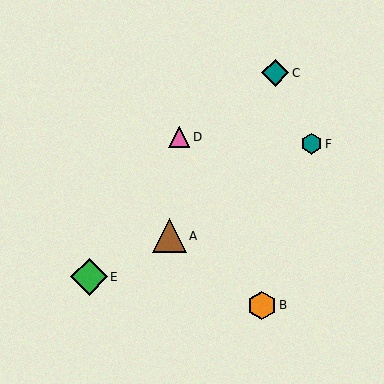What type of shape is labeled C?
Shape C is a teal diamond.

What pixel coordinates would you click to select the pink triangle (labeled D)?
Click at (179, 137) to select the pink triangle D.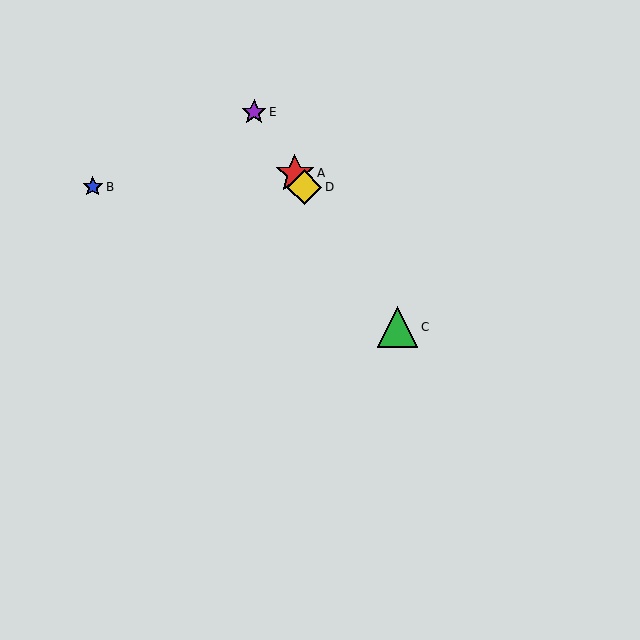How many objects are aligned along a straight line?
4 objects (A, C, D, E) are aligned along a straight line.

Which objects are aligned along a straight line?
Objects A, C, D, E are aligned along a straight line.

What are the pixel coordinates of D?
Object D is at (304, 187).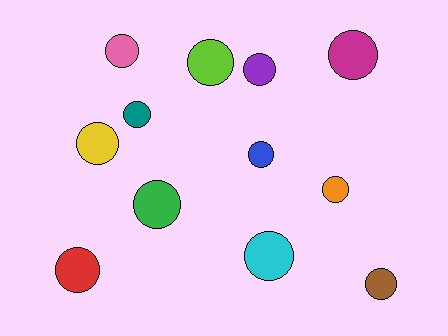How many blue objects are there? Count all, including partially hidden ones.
There is 1 blue object.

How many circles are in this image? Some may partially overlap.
There are 12 circles.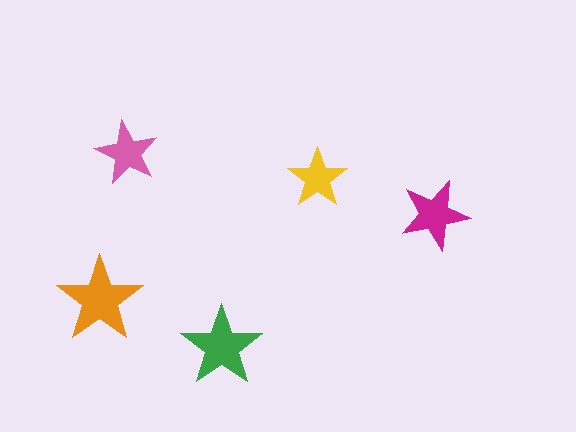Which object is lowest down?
The green star is bottommost.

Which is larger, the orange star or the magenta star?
The orange one.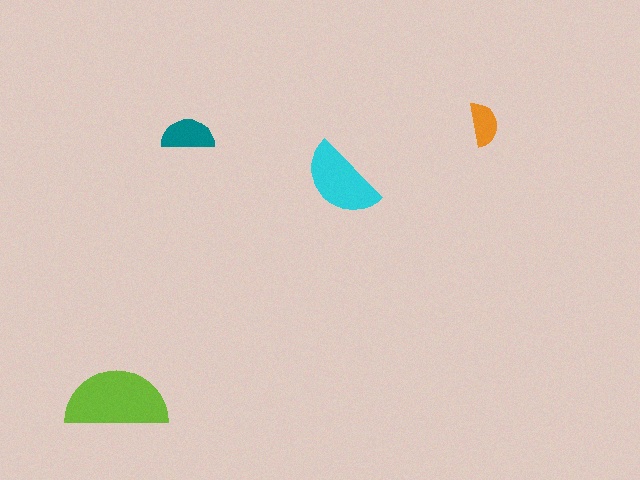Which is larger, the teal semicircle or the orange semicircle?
The teal one.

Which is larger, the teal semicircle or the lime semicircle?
The lime one.